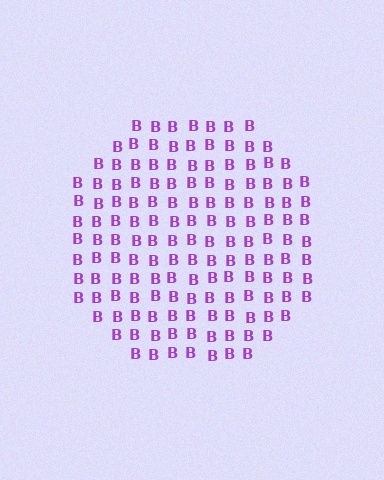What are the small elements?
The small elements are letter B's.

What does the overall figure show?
The overall figure shows a circle.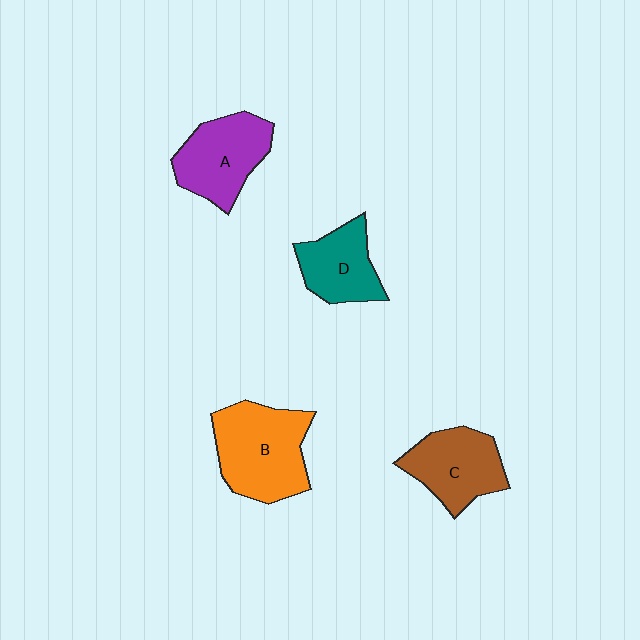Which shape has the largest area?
Shape B (orange).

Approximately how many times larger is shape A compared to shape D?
Approximately 1.2 times.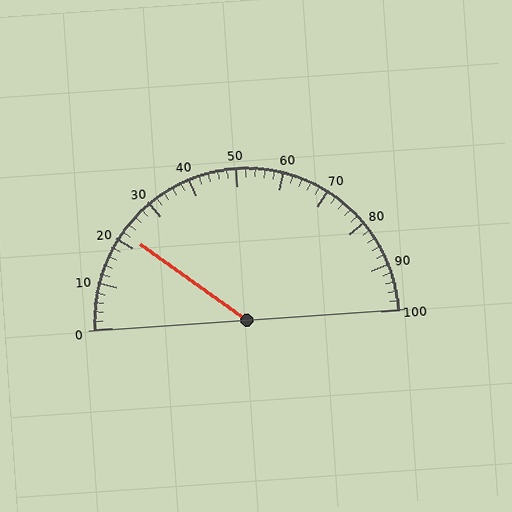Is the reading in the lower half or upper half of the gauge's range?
The reading is in the lower half of the range (0 to 100).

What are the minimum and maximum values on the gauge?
The gauge ranges from 0 to 100.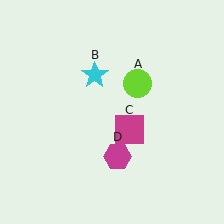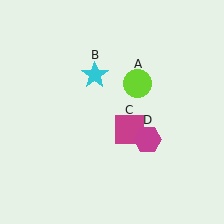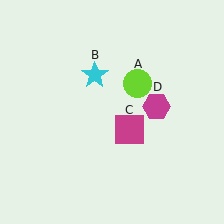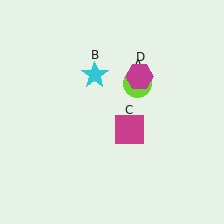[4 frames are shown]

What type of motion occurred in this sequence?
The magenta hexagon (object D) rotated counterclockwise around the center of the scene.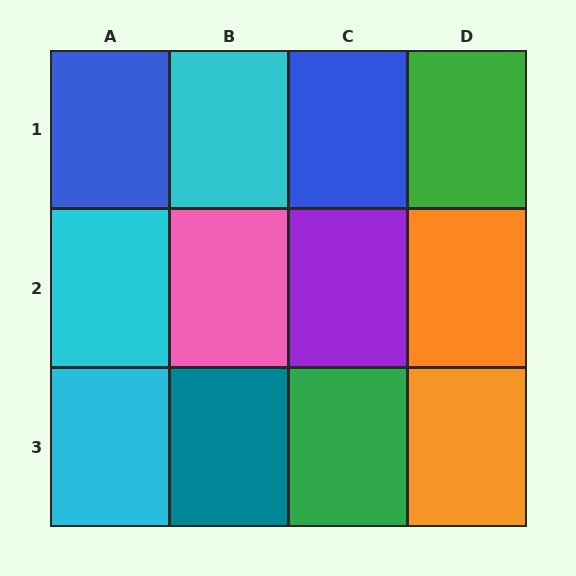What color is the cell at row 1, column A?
Blue.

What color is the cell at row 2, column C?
Purple.